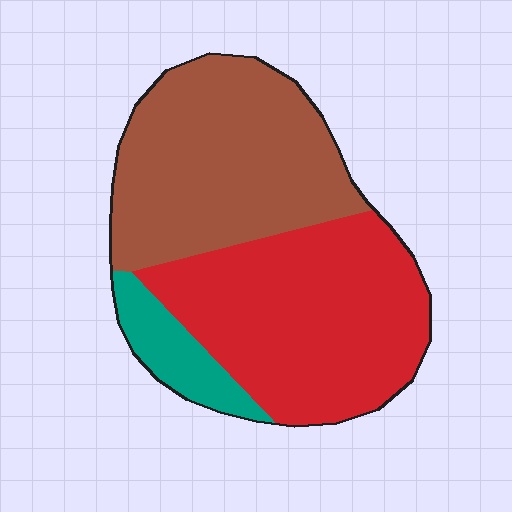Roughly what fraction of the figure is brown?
Brown takes up about two fifths (2/5) of the figure.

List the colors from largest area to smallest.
From largest to smallest: red, brown, teal.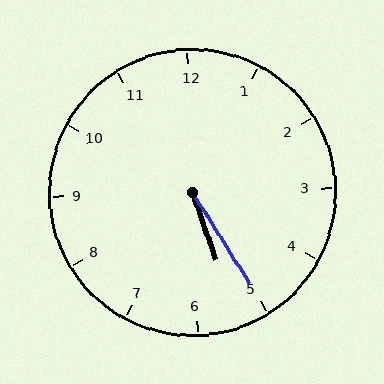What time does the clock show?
5:25.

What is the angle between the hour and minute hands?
Approximately 12 degrees.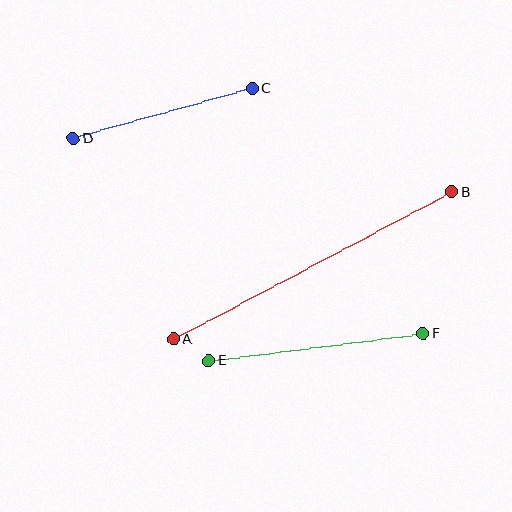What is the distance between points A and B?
The distance is approximately 315 pixels.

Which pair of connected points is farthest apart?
Points A and B are farthest apart.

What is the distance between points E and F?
The distance is approximately 216 pixels.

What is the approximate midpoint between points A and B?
The midpoint is at approximately (313, 266) pixels.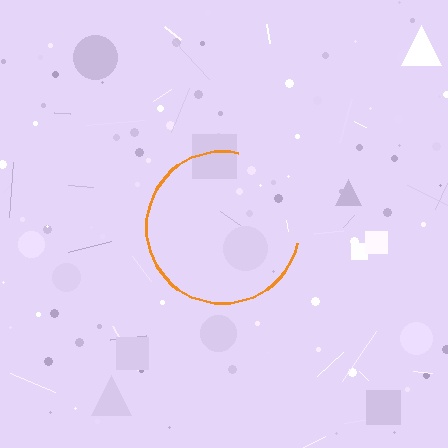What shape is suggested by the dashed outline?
The dashed outline suggests a circle.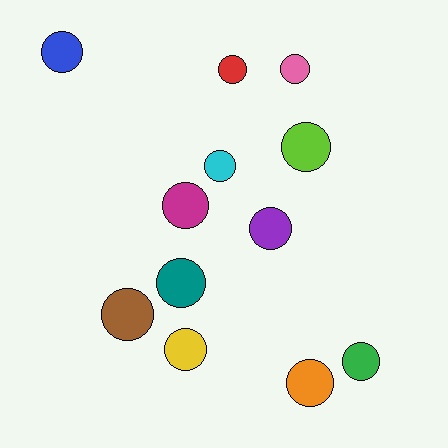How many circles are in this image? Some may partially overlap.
There are 12 circles.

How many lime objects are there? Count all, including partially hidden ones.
There is 1 lime object.